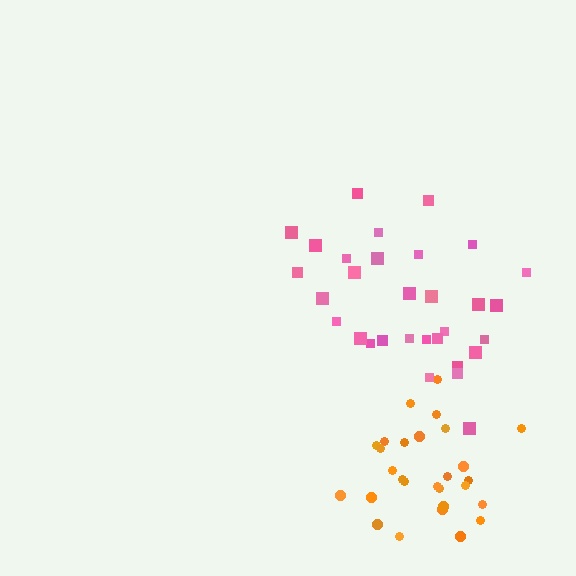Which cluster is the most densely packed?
Orange.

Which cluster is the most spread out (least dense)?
Pink.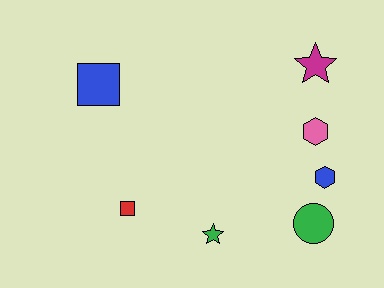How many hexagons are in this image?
There are 2 hexagons.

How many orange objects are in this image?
There are no orange objects.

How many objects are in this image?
There are 7 objects.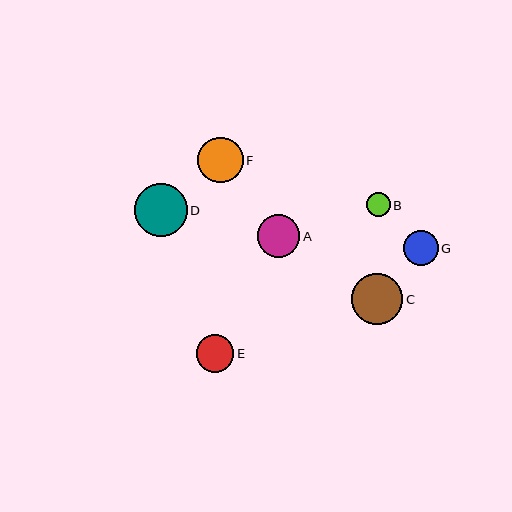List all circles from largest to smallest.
From largest to smallest: D, C, F, A, E, G, B.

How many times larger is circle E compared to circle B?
Circle E is approximately 1.6 times the size of circle B.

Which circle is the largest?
Circle D is the largest with a size of approximately 53 pixels.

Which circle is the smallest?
Circle B is the smallest with a size of approximately 24 pixels.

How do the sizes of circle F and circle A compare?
Circle F and circle A are approximately the same size.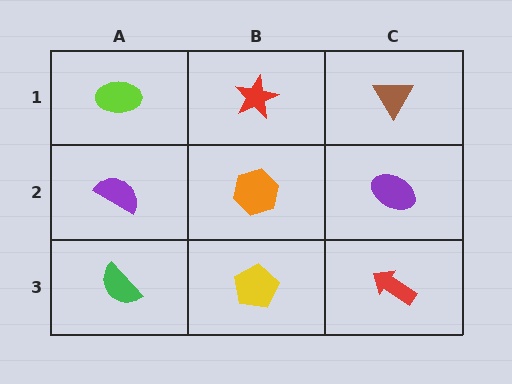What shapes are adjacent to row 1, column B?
An orange hexagon (row 2, column B), a lime ellipse (row 1, column A), a brown triangle (row 1, column C).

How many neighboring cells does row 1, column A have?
2.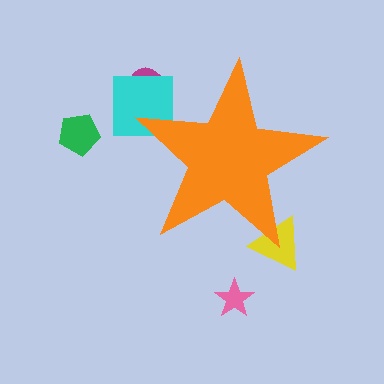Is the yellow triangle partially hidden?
Yes, the yellow triangle is partially hidden behind the orange star.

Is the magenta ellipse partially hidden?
Yes, the magenta ellipse is partially hidden behind the orange star.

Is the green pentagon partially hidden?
No, the green pentagon is fully visible.